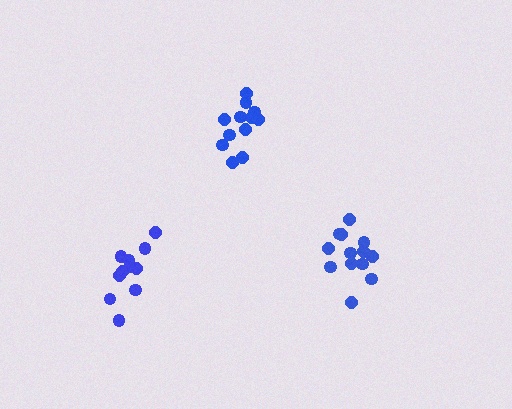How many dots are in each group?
Group 1: 12 dots, Group 2: 11 dots, Group 3: 13 dots (36 total).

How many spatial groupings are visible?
There are 3 spatial groupings.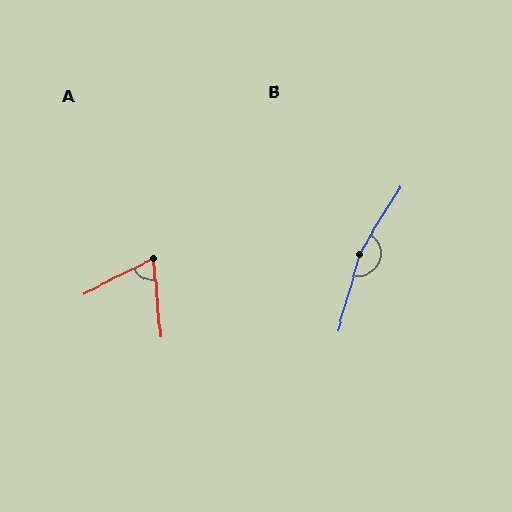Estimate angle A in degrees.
Approximately 69 degrees.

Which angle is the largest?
B, at approximately 164 degrees.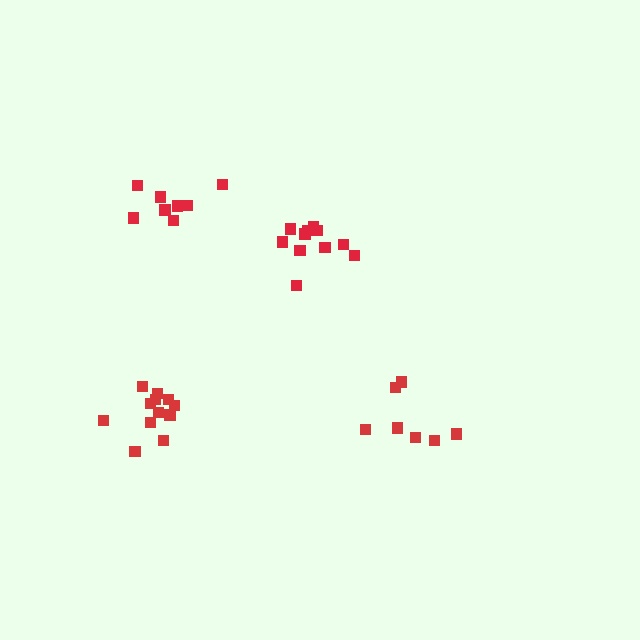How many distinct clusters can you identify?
There are 4 distinct clusters.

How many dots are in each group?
Group 1: 12 dots, Group 2: 11 dots, Group 3: 8 dots, Group 4: 7 dots (38 total).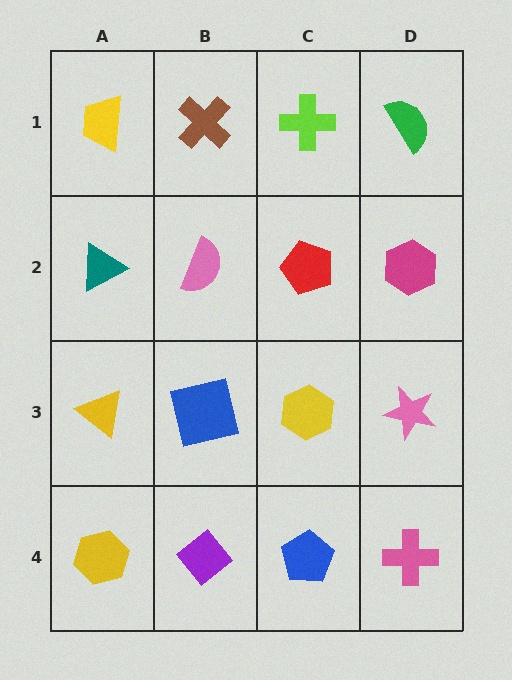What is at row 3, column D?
A pink star.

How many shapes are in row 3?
4 shapes.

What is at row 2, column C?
A red pentagon.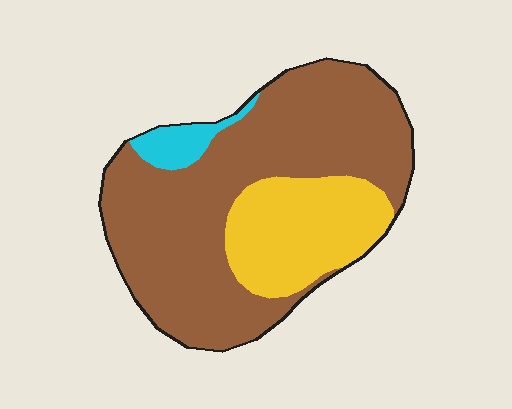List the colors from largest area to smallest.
From largest to smallest: brown, yellow, cyan.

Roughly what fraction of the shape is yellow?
Yellow takes up between a quarter and a half of the shape.